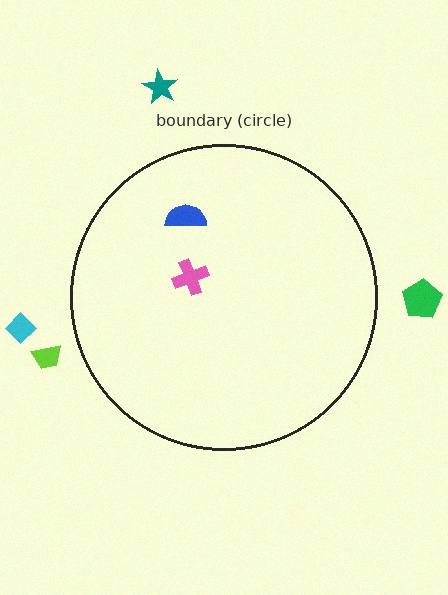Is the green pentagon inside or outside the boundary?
Outside.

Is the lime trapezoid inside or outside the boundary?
Outside.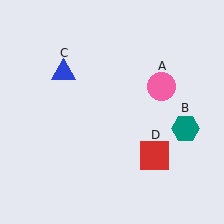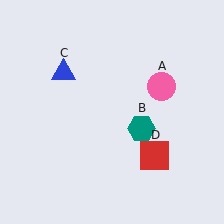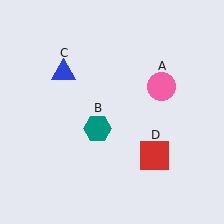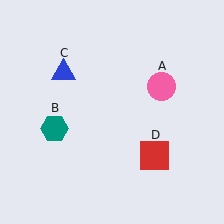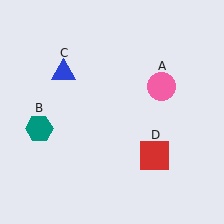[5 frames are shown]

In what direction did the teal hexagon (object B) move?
The teal hexagon (object B) moved left.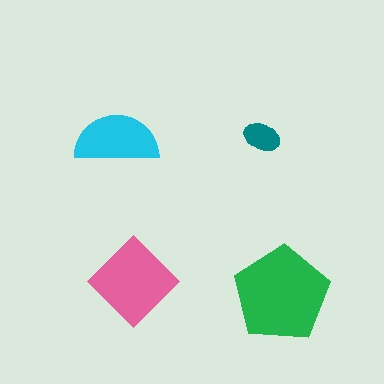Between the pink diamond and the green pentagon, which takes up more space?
The green pentagon.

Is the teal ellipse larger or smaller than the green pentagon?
Smaller.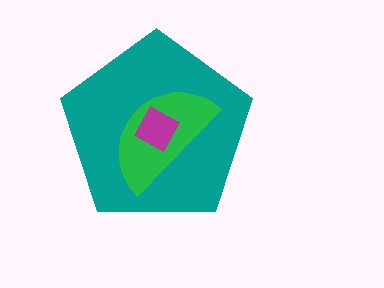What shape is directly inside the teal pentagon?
The green semicircle.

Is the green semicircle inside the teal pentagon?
Yes.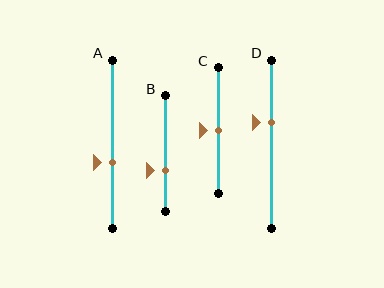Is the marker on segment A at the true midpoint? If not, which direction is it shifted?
No, the marker on segment A is shifted downward by about 11% of the segment length.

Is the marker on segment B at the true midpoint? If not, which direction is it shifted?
No, the marker on segment B is shifted downward by about 14% of the segment length.